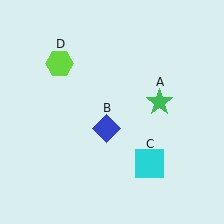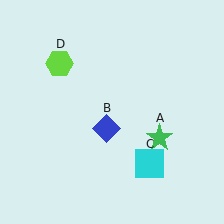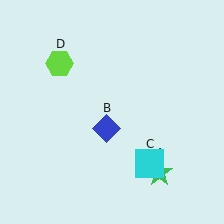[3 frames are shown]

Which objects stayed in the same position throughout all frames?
Blue diamond (object B) and cyan square (object C) and lime hexagon (object D) remained stationary.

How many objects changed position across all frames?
1 object changed position: green star (object A).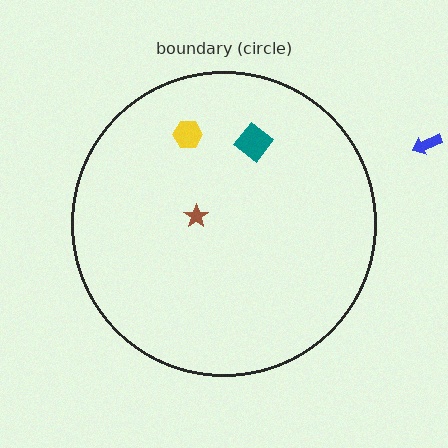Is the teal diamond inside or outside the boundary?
Inside.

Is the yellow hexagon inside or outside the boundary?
Inside.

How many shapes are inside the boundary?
3 inside, 1 outside.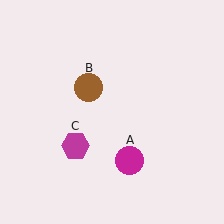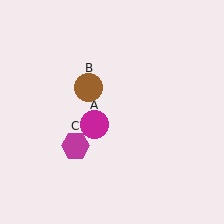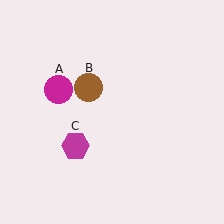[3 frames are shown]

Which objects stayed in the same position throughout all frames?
Brown circle (object B) and magenta hexagon (object C) remained stationary.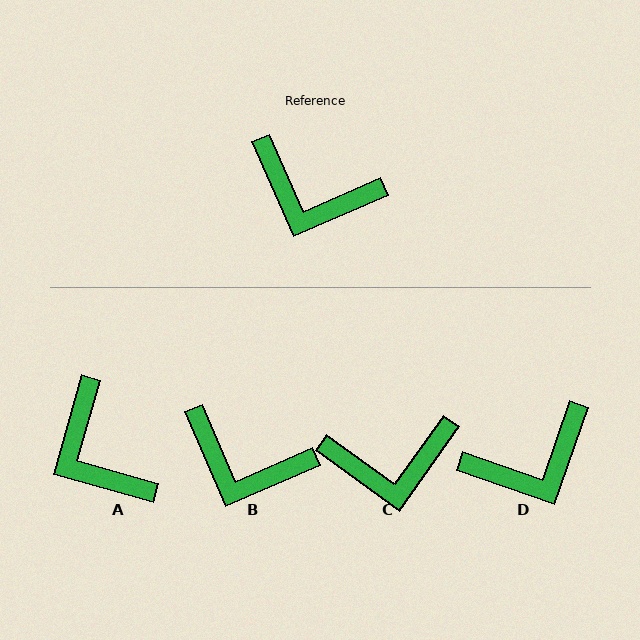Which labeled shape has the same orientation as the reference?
B.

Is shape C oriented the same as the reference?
No, it is off by about 31 degrees.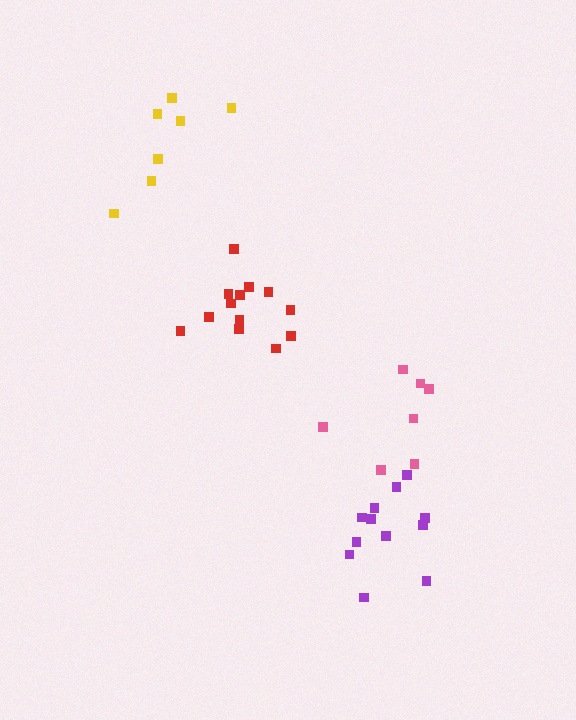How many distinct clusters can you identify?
There are 4 distinct clusters.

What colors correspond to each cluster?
The clusters are colored: red, purple, pink, yellow.